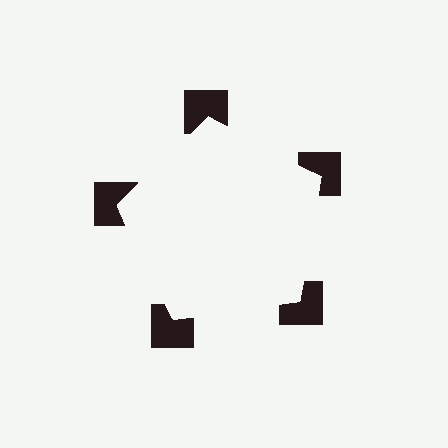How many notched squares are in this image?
There are 5 — one at each vertex of the illusory pentagon.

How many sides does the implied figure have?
5 sides.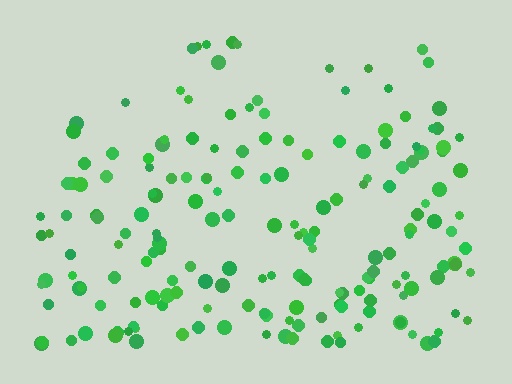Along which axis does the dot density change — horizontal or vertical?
Vertical.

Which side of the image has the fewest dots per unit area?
The top.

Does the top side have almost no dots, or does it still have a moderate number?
Still a moderate number, just noticeably fewer than the bottom.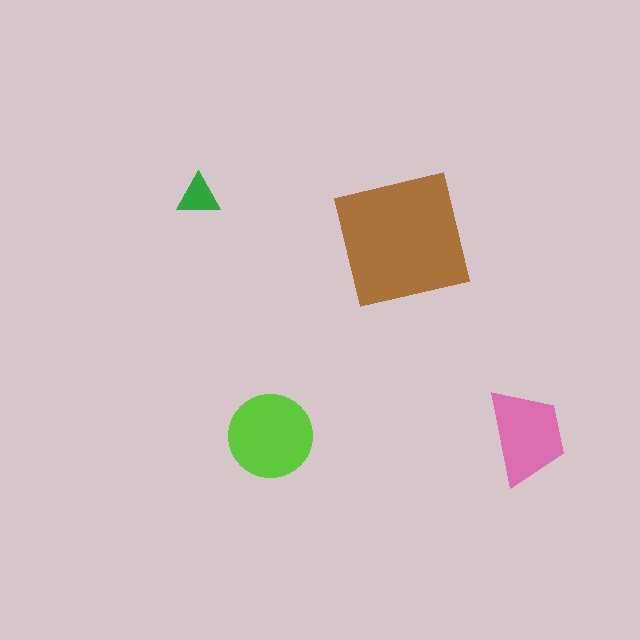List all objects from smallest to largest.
The green triangle, the pink trapezoid, the lime circle, the brown square.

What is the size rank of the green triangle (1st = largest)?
4th.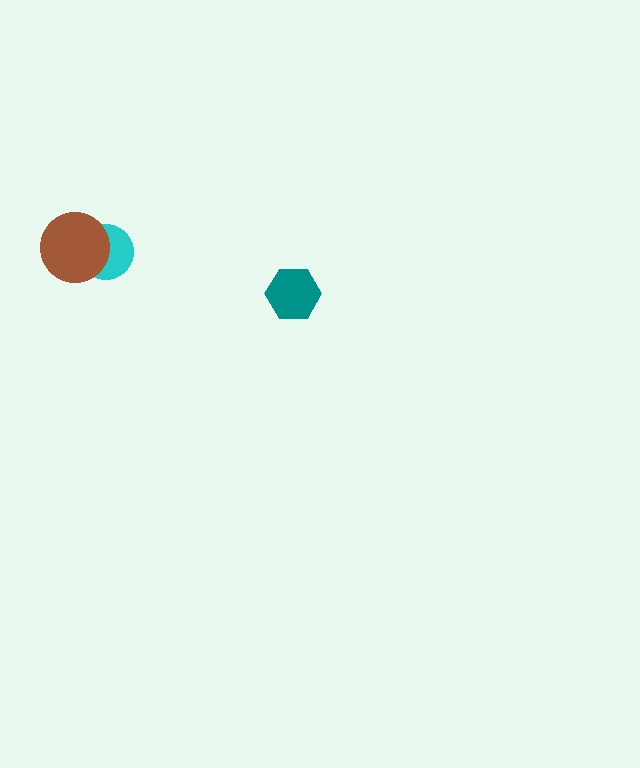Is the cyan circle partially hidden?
Yes, it is partially covered by another shape.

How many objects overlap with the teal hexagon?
0 objects overlap with the teal hexagon.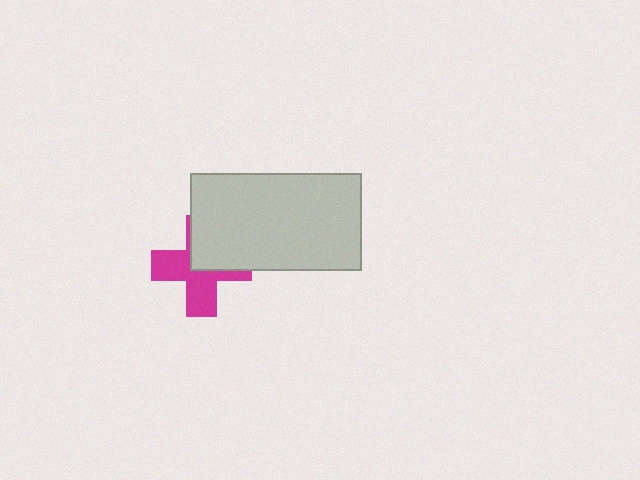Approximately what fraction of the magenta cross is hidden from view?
Roughly 43% of the magenta cross is hidden behind the light gray rectangle.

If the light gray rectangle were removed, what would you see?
You would see the complete magenta cross.